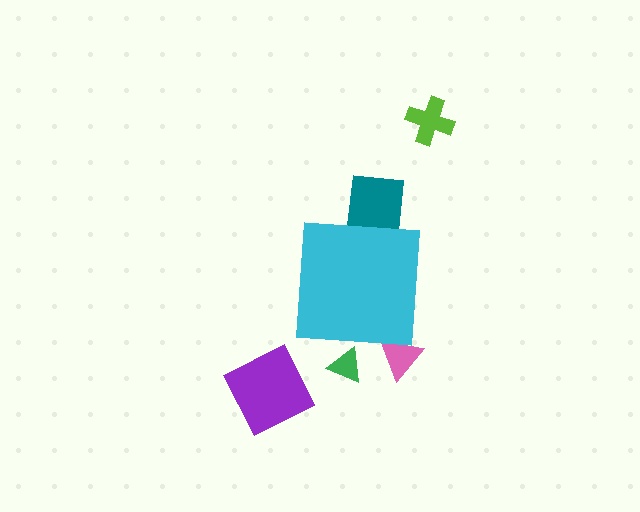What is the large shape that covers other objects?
A cyan square.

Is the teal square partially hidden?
Yes, the teal square is partially hidden behind the cyan square.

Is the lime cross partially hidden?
No, the lime cross is fully visible.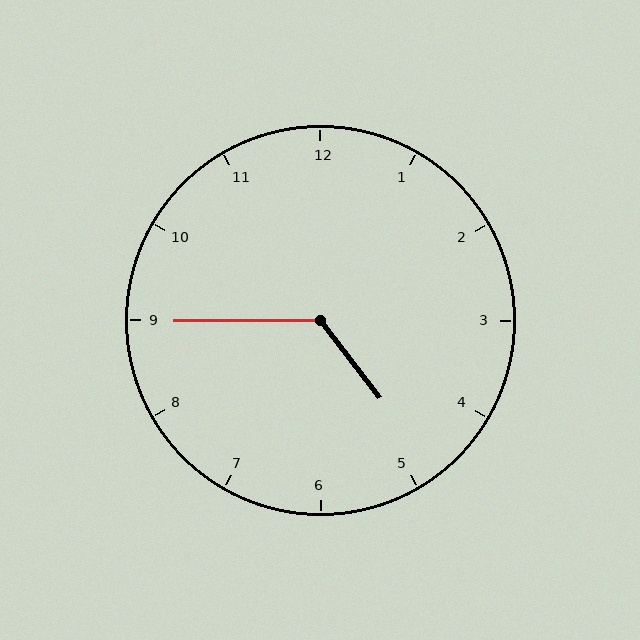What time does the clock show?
4:45.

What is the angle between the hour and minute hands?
Approximately 128 degrees.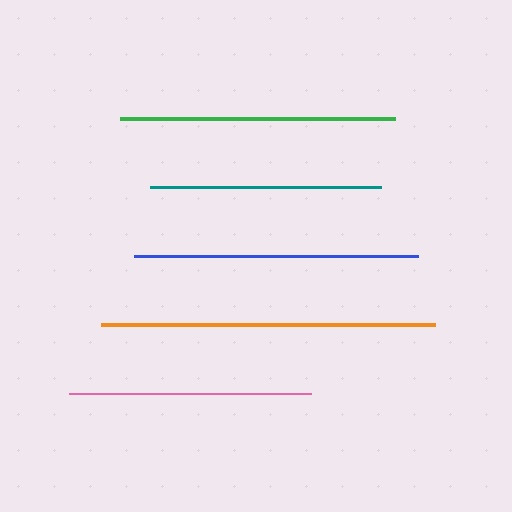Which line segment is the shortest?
The teal line is the shortest at approximately 231 pixels.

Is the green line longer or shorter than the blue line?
The blue line is longer than the green line.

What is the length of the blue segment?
The blue segment is approximately 283 pixels long.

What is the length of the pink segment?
The pink segment is approximately 243 pixels long.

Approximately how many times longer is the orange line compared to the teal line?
The orange line is approximately 1.4 times the length of the teal line.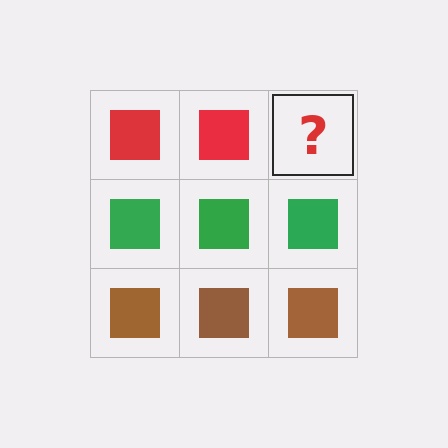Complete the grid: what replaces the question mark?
The question mark should be replaced with a red square.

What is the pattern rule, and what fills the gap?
The rule is that each row has a consistent color. The gap should be filled with a red square.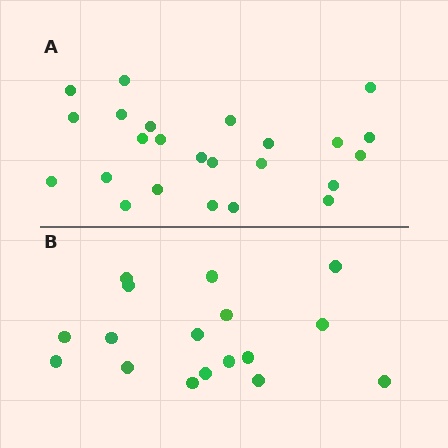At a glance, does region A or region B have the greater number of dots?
Region A (the top region) has more dots.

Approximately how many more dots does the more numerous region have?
Region A has roughly 8 or so more dots than region B.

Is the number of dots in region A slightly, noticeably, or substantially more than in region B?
Region A has noticeably more, but not dramatically so. The ratio is roughly 1.4 to 1.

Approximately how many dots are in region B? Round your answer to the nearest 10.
About 20 dots. (The exact count is 17, which rounds to 20.)